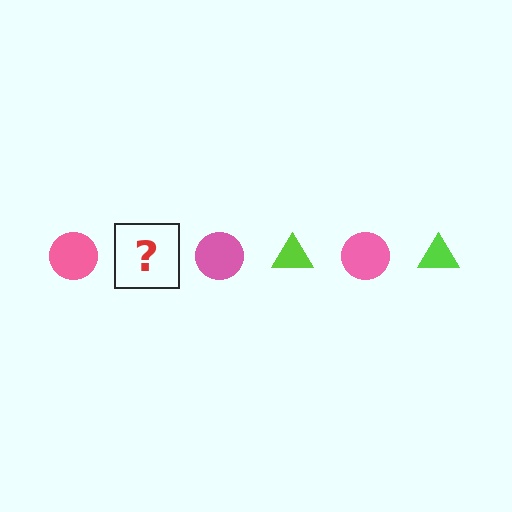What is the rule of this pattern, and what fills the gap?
The rule is that the pattern alternates between pink circle and lime triangle. The gap should be filled with a lime triangle.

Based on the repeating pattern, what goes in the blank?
The blank should be a lime triangle.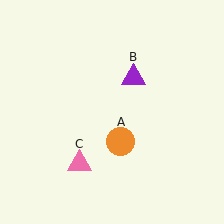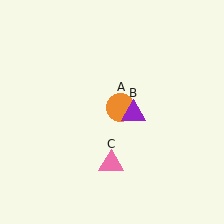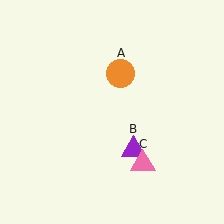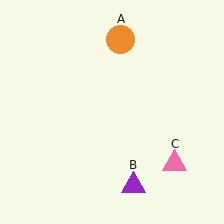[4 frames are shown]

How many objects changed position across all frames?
3 objects changed position: orange circle (object A), purple triangle (object B), pink triangle (object C).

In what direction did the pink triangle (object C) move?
The pink triangle (object C) moved right.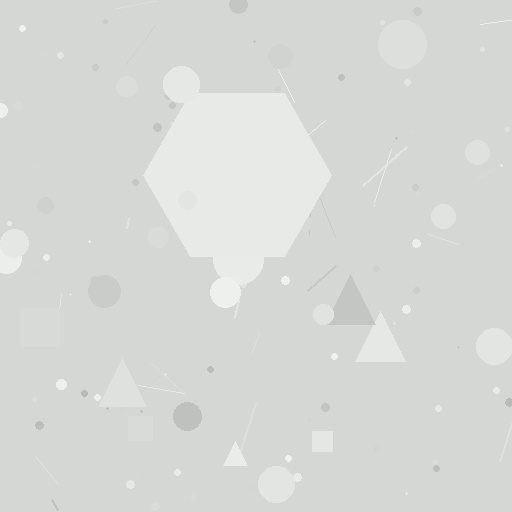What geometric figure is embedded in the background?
A hexagon is embedded in the background.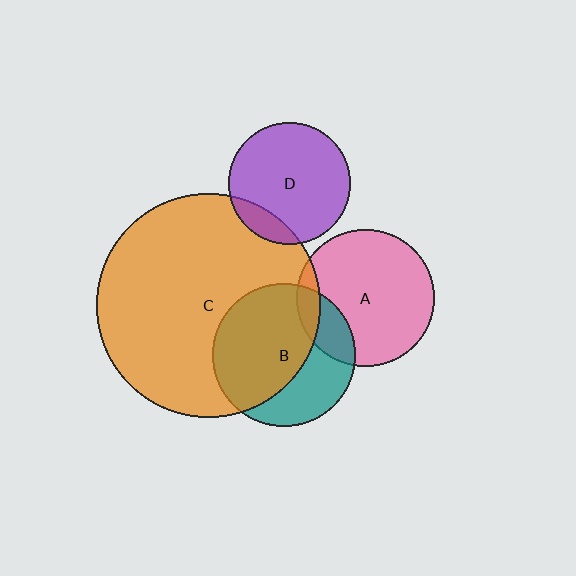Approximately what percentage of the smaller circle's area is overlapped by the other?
Approximately 60%.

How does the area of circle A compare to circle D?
Approximately 1.3 times.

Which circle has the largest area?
Circle C (orange).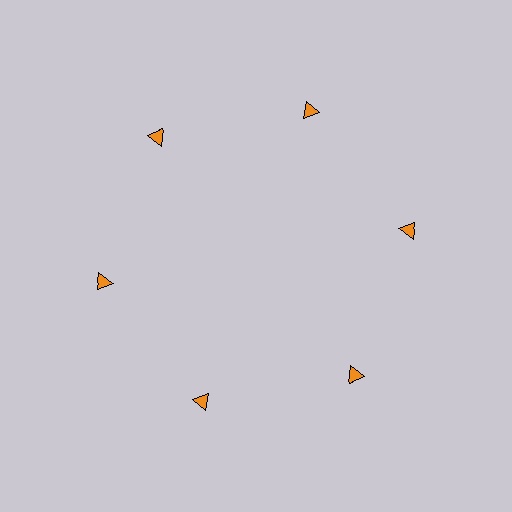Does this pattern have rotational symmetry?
Yes, this pattern has 6-fold rotational symmetry. It looks the same after rotating 60 degrees around the center.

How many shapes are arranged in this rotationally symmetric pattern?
There are 6 shapes, arranged in 6 groups of 1.